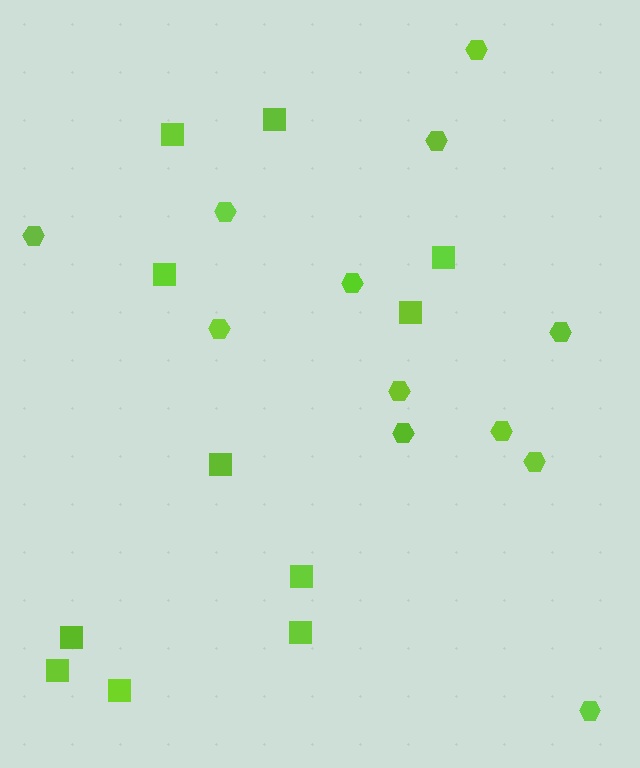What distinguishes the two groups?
There are 2 groups: one group of squares (11) and one group of hexagons (12).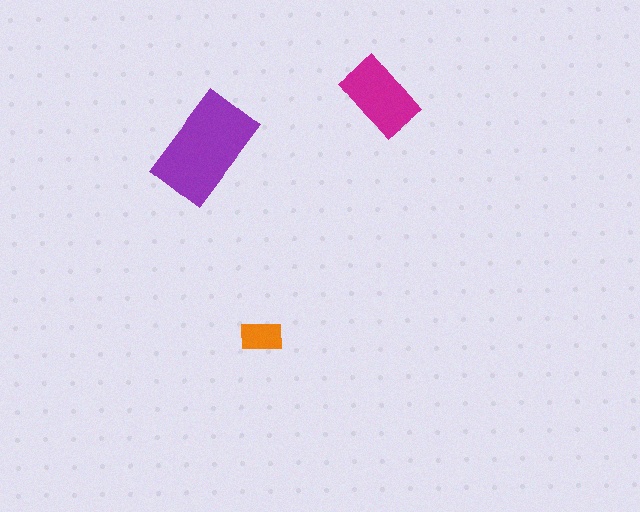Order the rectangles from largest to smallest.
the purple one, the magenta one, the orange one.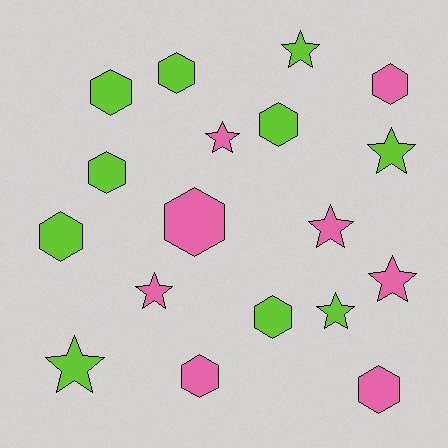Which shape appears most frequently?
Hexagon, with 10 objects.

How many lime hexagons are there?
There are 6 lime hexagons.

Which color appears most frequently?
Lime, with 10 objects.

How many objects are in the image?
There are 18 objects.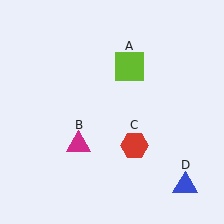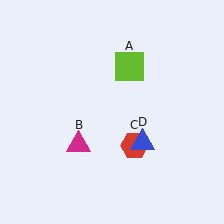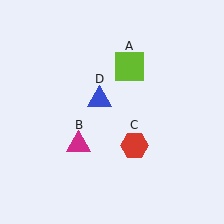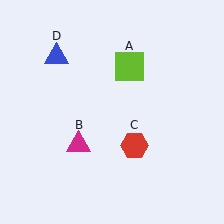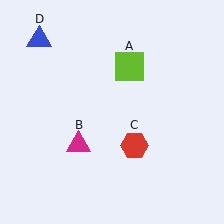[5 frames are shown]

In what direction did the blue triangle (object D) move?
The blue triangle (object D) moved up and to the left.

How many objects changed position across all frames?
1 object changed position: blue triangle (object D).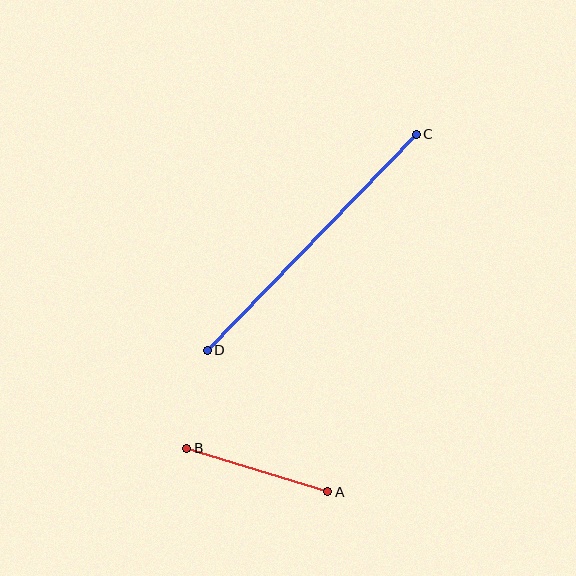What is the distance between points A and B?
The distance is approximately 147 pixels.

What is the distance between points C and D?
The distance is approximately 301 pixels.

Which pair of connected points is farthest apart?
Points C and D are farthest apart.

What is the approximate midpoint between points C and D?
The midpoint is at approximately (312, 242) pixels.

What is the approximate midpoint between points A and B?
The midpoint is at approximately (257, 470) pixels.